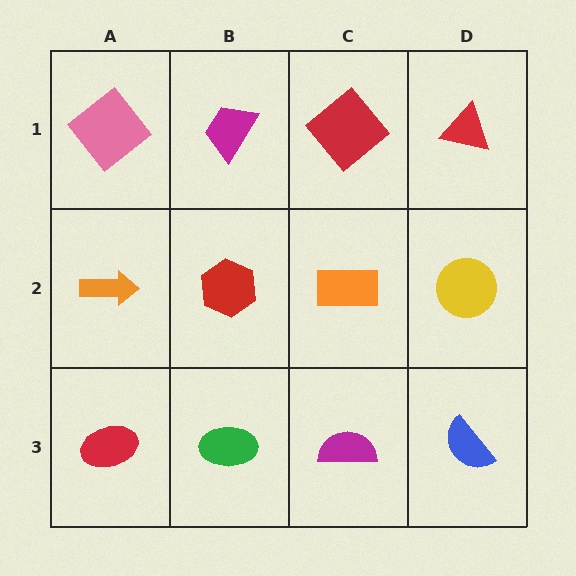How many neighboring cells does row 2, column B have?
4.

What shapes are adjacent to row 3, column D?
A yellow circle (row 2, column D), a magenta semicircle (row 3, column C).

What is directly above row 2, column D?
A red triangle.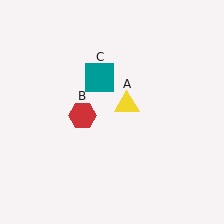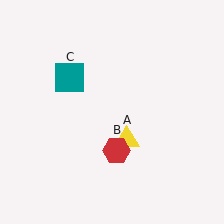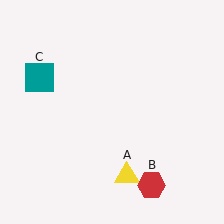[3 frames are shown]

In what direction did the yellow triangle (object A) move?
The yellow triangle (object A) moved down.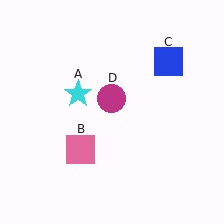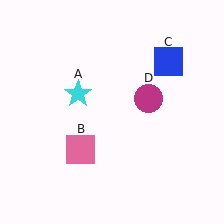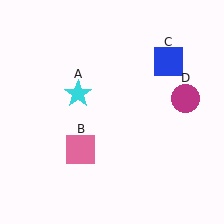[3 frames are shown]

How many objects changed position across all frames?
1 object changed position: magenta circle (object D).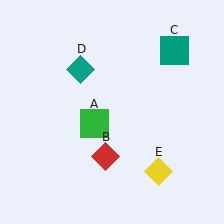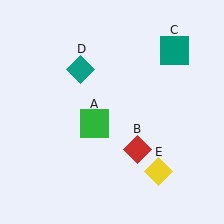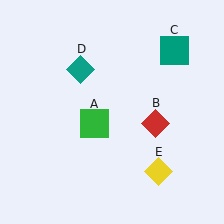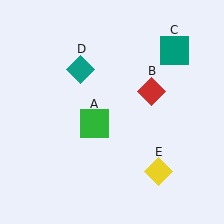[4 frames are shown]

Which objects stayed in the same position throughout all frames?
Green square (object A) and teal square (object C) and teal diamond (object D) and yellow diamond (object E) remained stationary.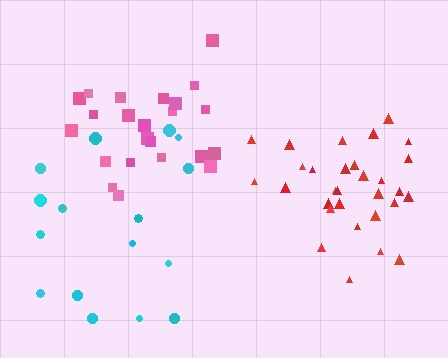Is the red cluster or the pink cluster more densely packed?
Pink.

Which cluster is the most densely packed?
Pink.